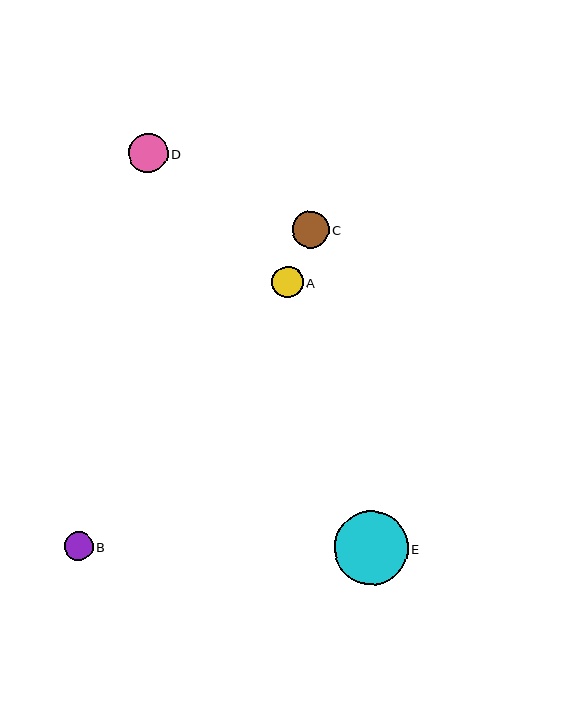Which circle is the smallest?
Circle B is the smallest with a size of approximately 29 pixels.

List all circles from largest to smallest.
From largest to smallest: E, D, C, A, B.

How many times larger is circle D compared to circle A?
Circle D is approximately 1.2 times the size of circle A.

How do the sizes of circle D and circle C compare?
Circle D and circle C are approximately the same size.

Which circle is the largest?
Circle E is the largest with a size of approximately 74 pixels.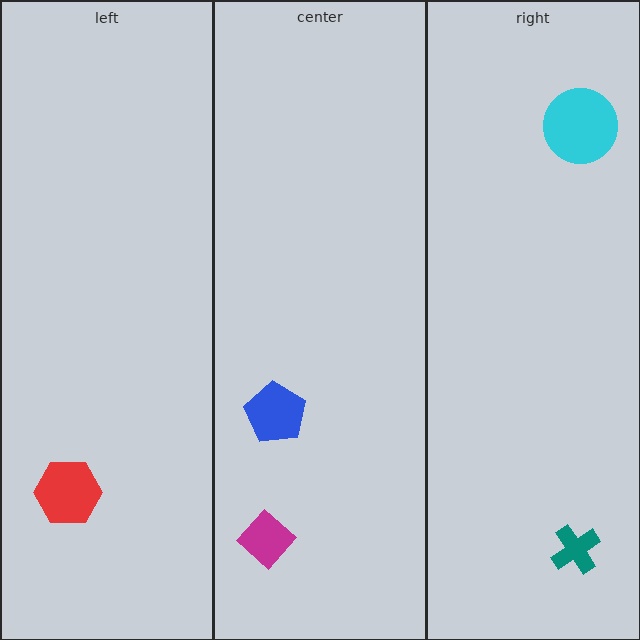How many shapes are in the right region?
2.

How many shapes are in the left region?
1.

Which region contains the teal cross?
The right region.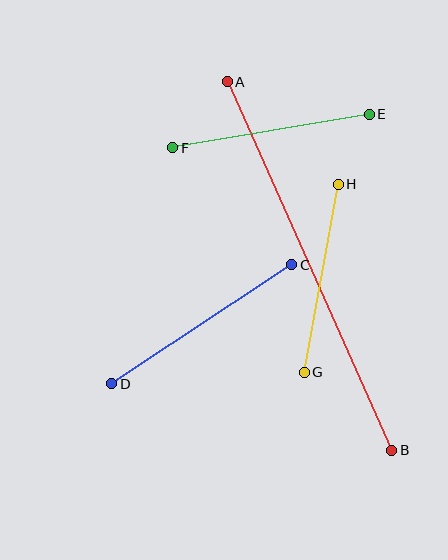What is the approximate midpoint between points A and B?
The midpoint is at approximately (310, 266) pixels.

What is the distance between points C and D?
The distance is approximately 216 pixels.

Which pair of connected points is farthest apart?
Points A and B are farthest apart.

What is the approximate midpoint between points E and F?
The midpoint is at approximately (271, 131) pixels.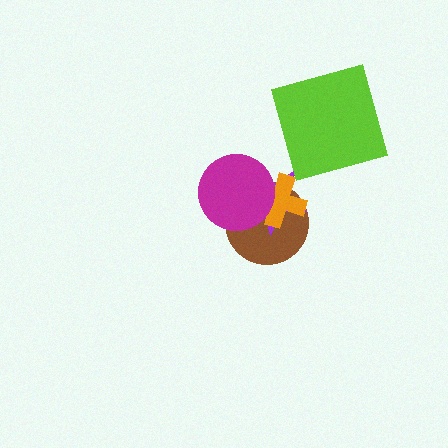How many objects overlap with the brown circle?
3 objects overlap with the brown circle.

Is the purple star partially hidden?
Yes, it is partially covered by another shape.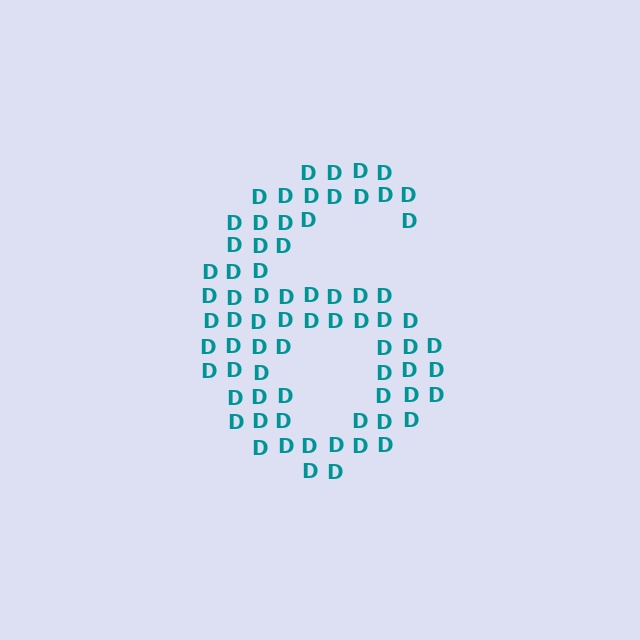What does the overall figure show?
The overall figure shows the digit 6.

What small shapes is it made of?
It is made of small letter D's.